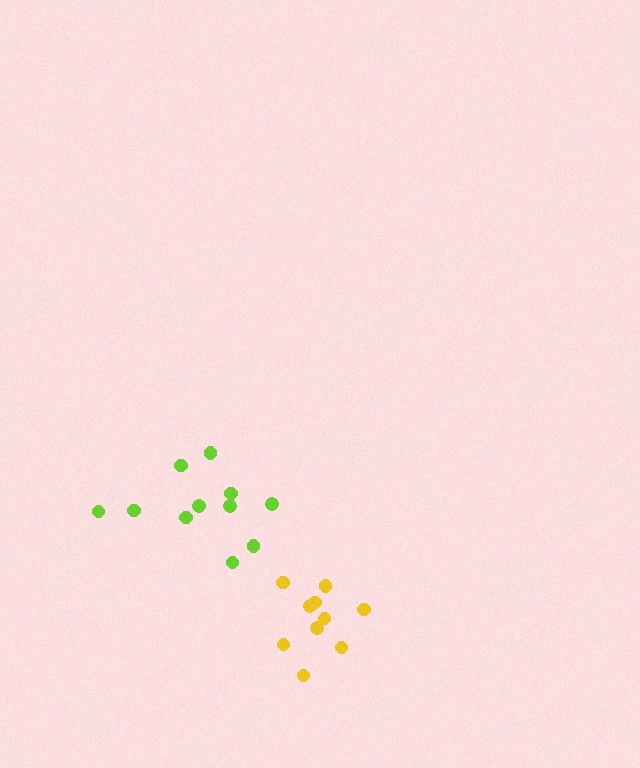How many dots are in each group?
Group 1: 11 dots, Group 2: 10 dots (21 total).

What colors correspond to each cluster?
The clusters are colored: lime, yellow.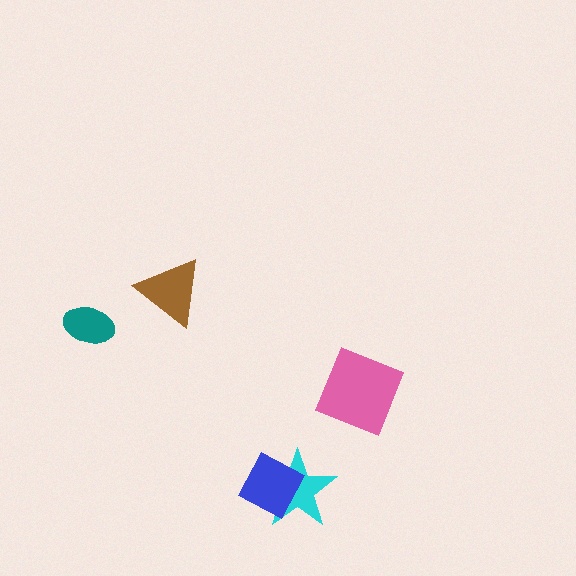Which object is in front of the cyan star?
The blue diamond is in front of the cyan star.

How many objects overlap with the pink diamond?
0 objects overlap with the pink diamond.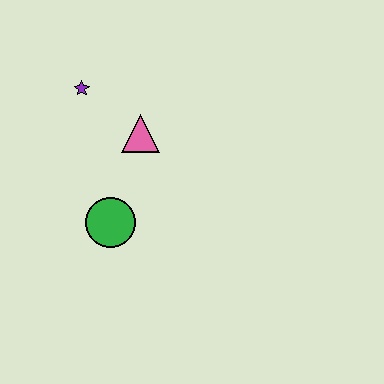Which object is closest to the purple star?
The pink triangle is closest to the purple star.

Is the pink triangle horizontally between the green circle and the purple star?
No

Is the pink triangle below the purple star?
Yes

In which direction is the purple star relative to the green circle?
The purple star is above the green circle.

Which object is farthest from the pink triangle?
The green circle is farthest from the pink triangle.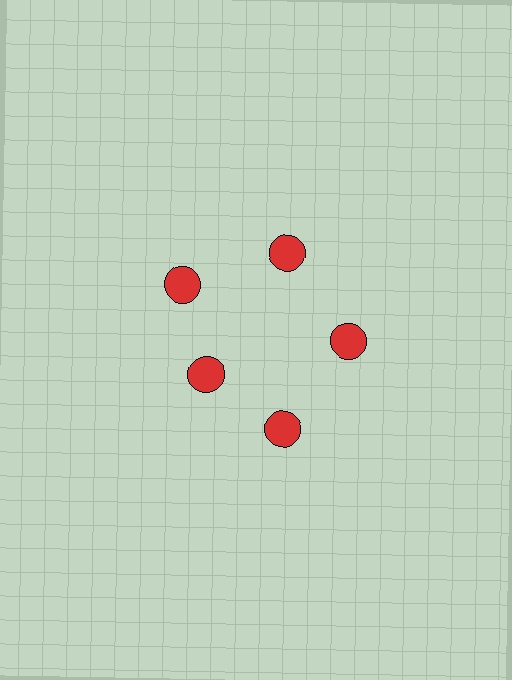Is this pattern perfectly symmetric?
No. The 5 red circles are arranged in a ring, but one element near the 8 o'clock position is pulled inward toward the center, breaking the 5-fold rotational symmetry.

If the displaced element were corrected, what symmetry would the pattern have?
It would have 5-fold rotational symmetry — the pattern would map onto itself every 72 degrees.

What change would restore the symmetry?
The symmetry would be restored by moving it outward, back onto the ring so that all 5 circles sit at equal angles and equal distance from the center.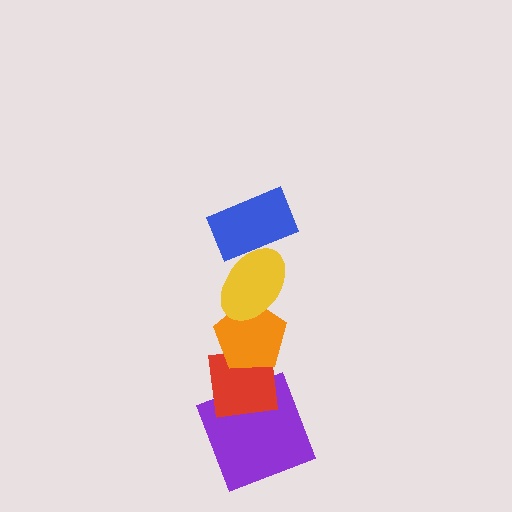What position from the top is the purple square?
The purple square is 5th from the top.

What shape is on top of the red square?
The orange pentagon is on top of the red square.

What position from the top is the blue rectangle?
The blue rectangle is 1st from the top.